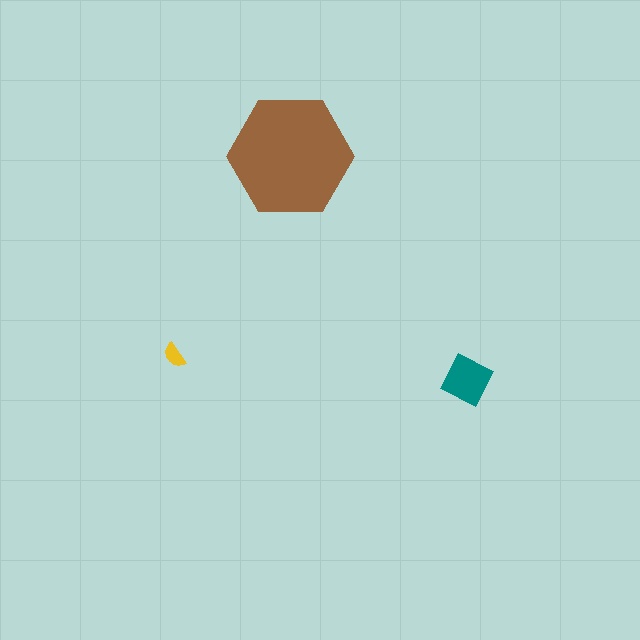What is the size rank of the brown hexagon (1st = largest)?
1st.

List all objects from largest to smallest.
The brown hexagon, the teal square, the yellow semicircle.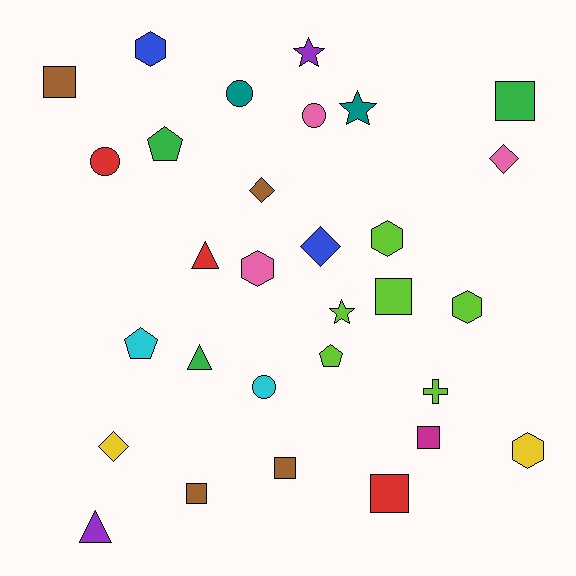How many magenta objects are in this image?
There is 1 magenta object.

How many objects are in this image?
There are 30 objects.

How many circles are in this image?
There are 4 circles.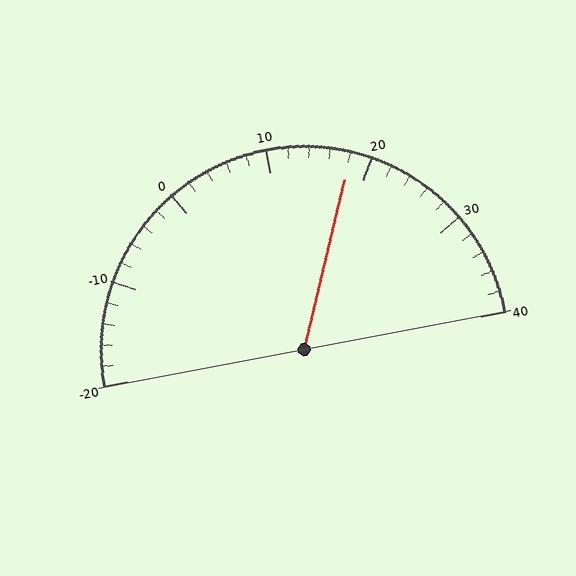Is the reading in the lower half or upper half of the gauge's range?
The reading is in the upper half of the range (-20 to 40).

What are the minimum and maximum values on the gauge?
The gauge ranges from -20 to 40.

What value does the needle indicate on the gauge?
The needle indicates approximately 18.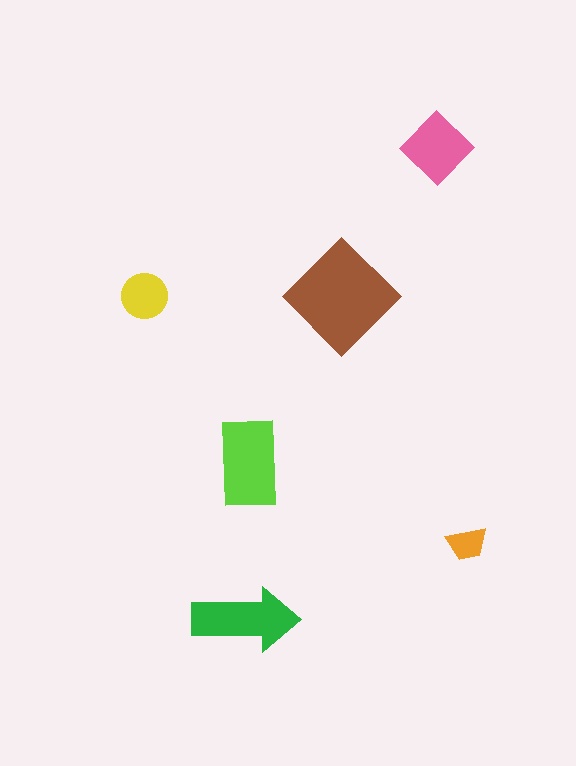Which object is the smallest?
The orange trapezoid.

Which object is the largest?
The brown diamond.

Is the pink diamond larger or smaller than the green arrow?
Smaller.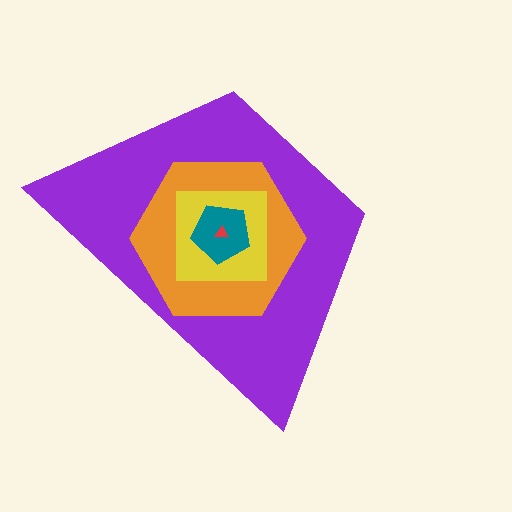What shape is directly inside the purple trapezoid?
The orange hexagon.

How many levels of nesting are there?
5.